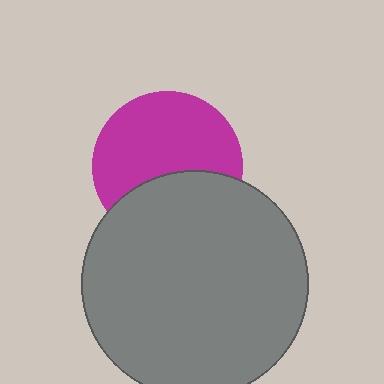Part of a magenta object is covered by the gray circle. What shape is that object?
It is a circle.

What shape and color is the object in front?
The object in front is a gray circle.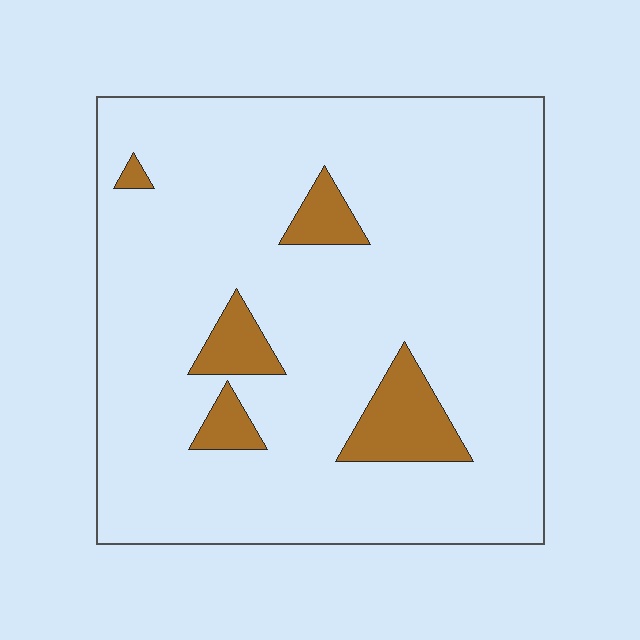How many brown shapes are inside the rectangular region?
5.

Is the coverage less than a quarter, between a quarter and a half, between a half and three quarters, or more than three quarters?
Less than a quarter.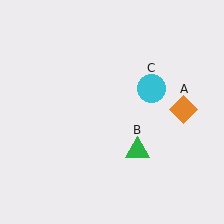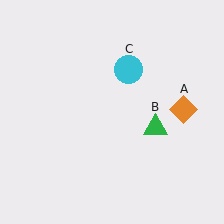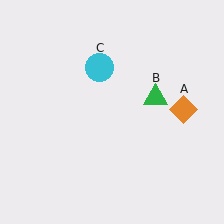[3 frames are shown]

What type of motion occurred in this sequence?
The green triangle (object B), cyan circle (object C) rotated counterclockwise around the center of the scene.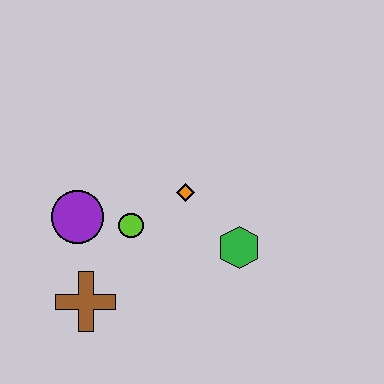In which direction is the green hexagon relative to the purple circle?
The green hexagon is to the right of the purple circle.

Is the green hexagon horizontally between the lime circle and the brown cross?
No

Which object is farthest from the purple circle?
The green hexagon is farthest from the purple circle.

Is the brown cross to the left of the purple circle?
No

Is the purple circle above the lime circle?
Yes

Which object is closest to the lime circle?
The purple circle is closest to the lime circle.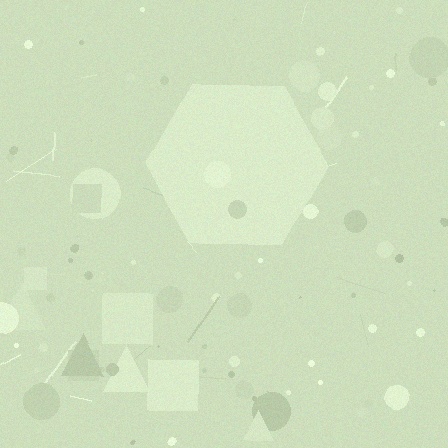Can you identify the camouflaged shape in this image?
The camouflaged shape is a hexagon.